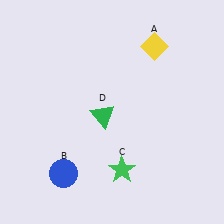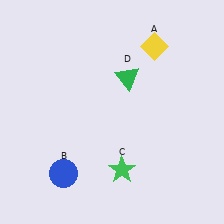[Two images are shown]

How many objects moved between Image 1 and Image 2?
1 object moved between the two images.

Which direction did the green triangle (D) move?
The green triangle (D) moved up.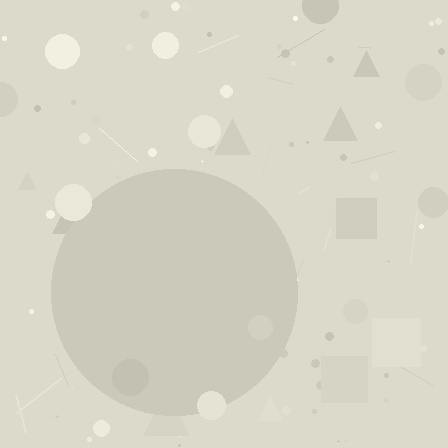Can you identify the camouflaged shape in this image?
The camouflaged shape is a circle.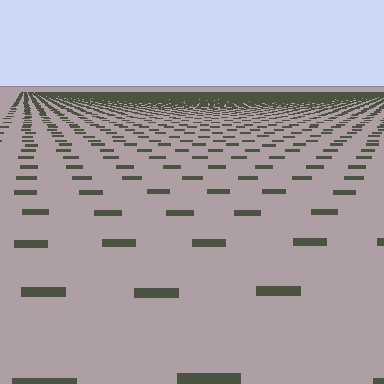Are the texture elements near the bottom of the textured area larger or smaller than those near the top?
Larger. Near the bottom, elements are closer to the viewer and appear at a bigger on-screen size.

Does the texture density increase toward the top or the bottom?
Density increases toward the top.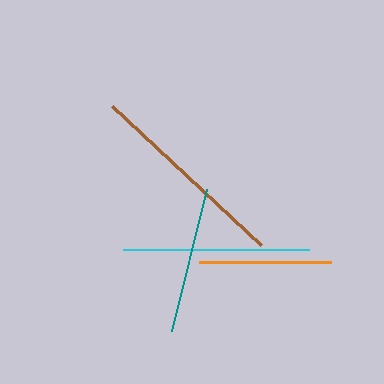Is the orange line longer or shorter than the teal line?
The teal line is longer than the orange line.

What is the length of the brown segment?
The brown segment is approximately 204 pixels long.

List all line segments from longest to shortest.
From longest to shortest: brown, cyan, teal, orange.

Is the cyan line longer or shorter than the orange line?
The cyan line is longer than the orange line.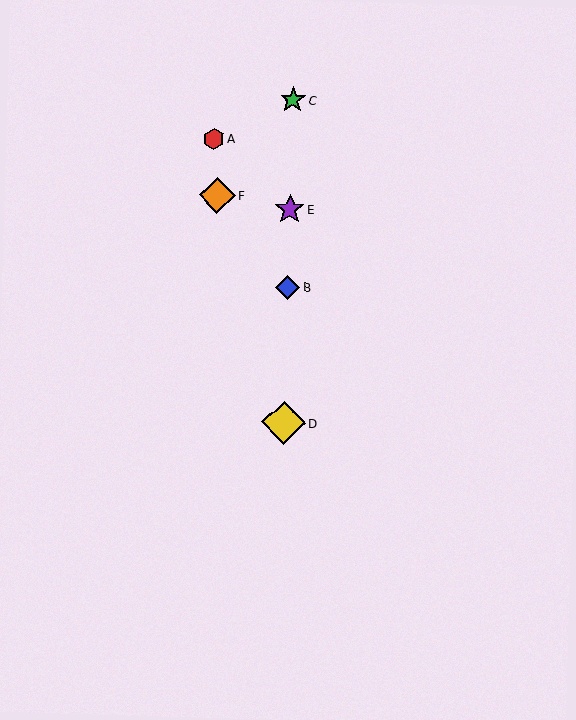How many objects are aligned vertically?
4 objects (B, C, D, E) are aligned vertically.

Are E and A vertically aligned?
No, E is at x≈290 and A is at x≈214.